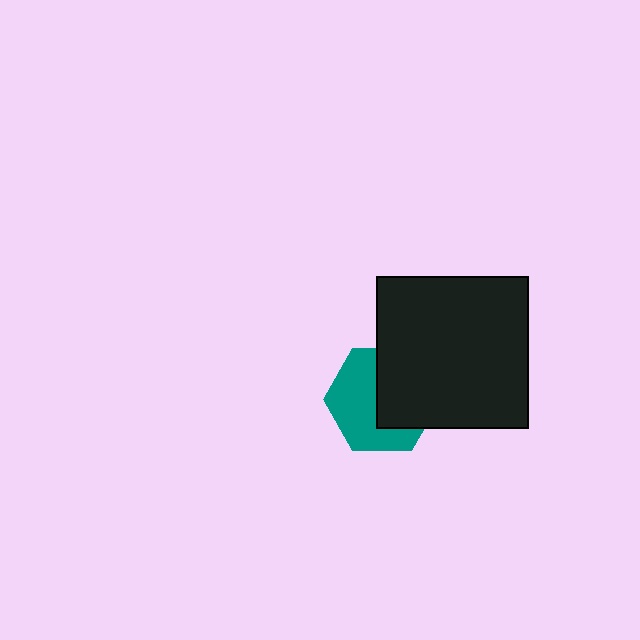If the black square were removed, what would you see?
You would see the complete teal hexagon.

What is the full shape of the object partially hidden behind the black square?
The partially hidden object is a teal hexagon.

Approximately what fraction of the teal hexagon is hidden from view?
Roughly 47% of the teal hexagon is hidden behind the black square.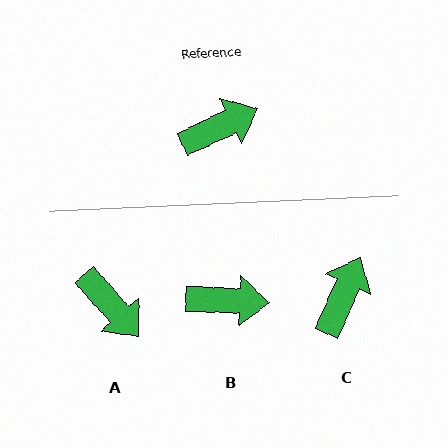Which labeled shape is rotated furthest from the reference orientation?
A, about 74 degrees away.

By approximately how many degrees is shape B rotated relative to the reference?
Approximately 28 degrees clockwise.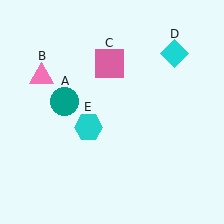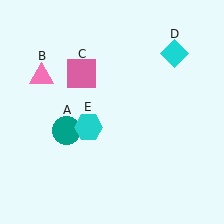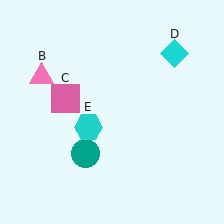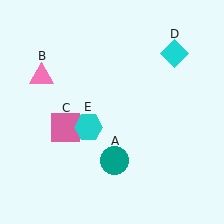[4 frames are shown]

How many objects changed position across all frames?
2 objects changed position: teal circle (object A), pink square (object C).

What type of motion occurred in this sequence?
The teal circle (object A), pink square (object C) rotated counterclockwise around the center of the scene.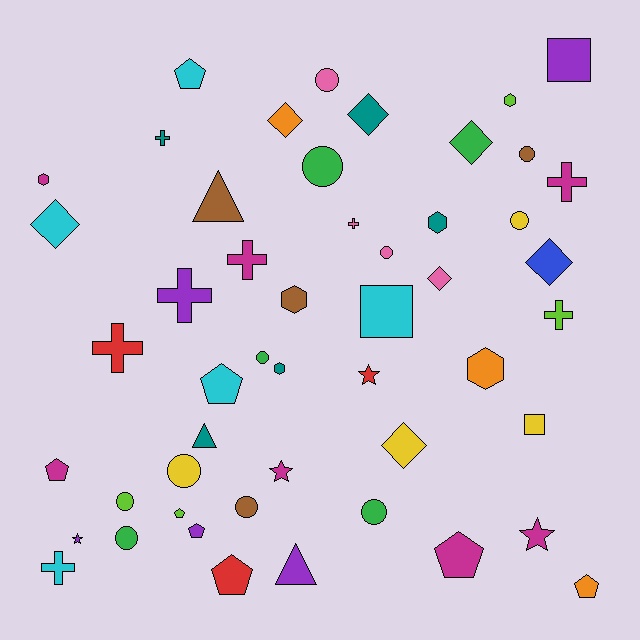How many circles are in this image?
There are 11 circles.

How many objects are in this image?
There are 50 objects.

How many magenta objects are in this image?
There are 7 magenta objects.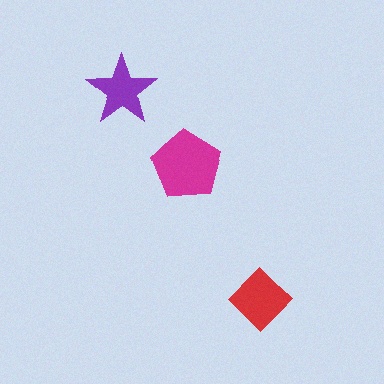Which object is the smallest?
The purple star.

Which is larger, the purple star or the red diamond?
The red diamond.